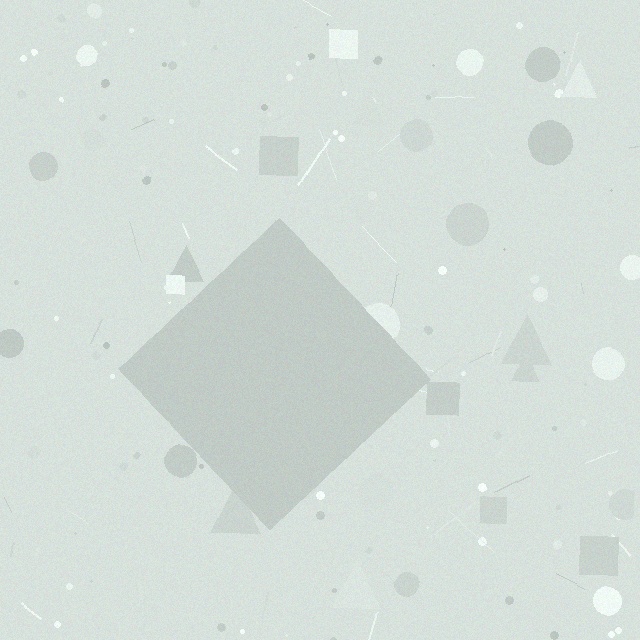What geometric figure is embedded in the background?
A diamond is embedded in the background.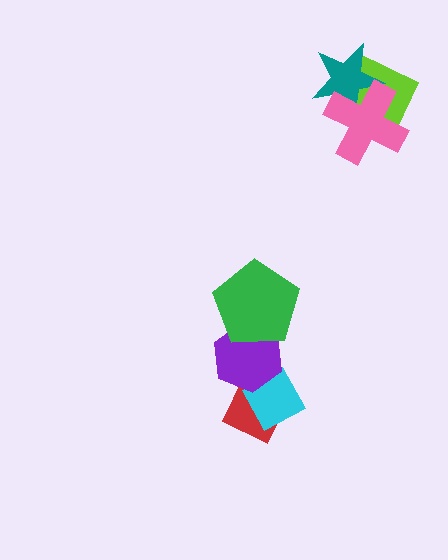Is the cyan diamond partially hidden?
Yes, it is partially covered by another shape.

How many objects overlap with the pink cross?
2 objects overlap with the pink cross.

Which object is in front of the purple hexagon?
The green pentagon is in front of the purple hexagon.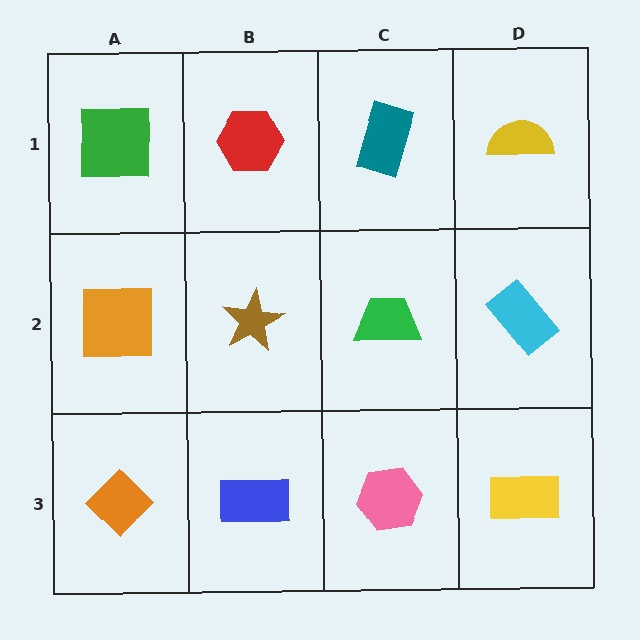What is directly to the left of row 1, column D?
A teal rectangle.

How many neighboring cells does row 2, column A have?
3.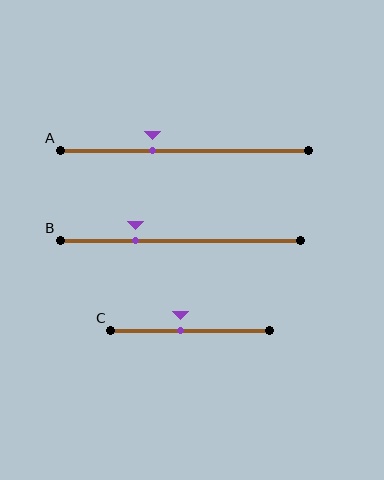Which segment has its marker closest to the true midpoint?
Segment C has its marker closest to the true midpoint.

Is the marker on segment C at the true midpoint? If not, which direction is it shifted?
No, the marker on segment C is shifted to the left by about 6% of the segment length.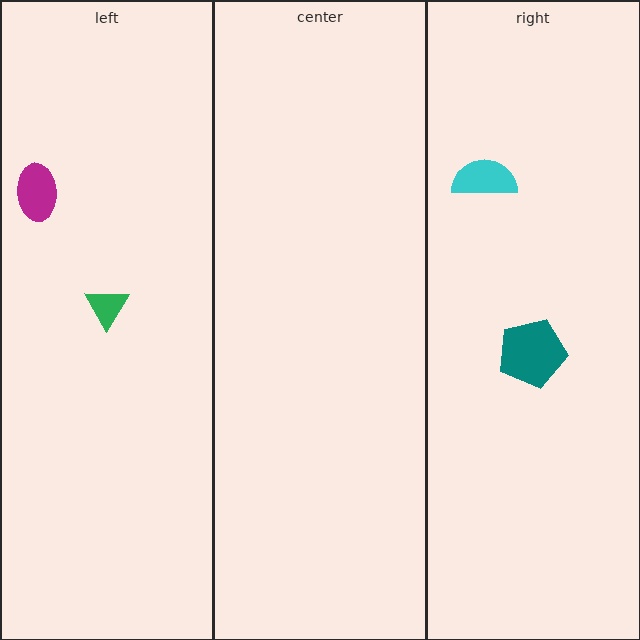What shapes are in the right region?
The cyan semicircle, the teal pentagon.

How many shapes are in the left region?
2.